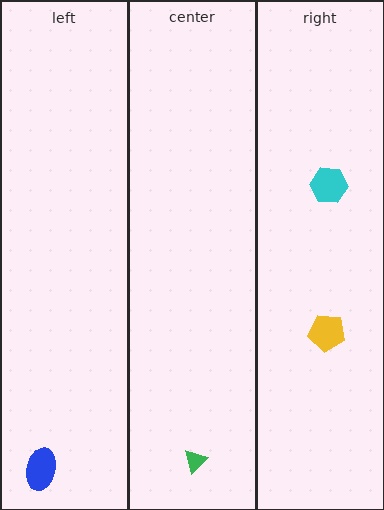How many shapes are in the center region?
1.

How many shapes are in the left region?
1.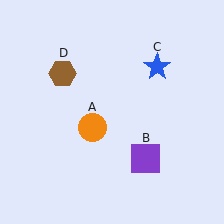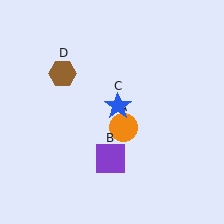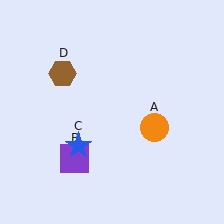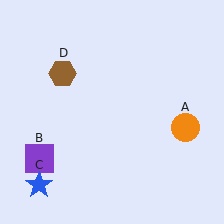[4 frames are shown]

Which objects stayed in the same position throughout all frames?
Brown hexagon (object D) remained stationary.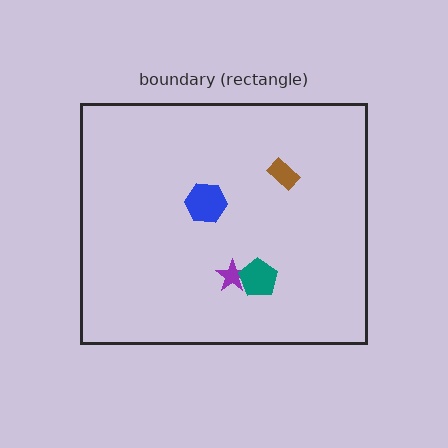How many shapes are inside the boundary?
4 inside, 0 outside.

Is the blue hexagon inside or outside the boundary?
Inside.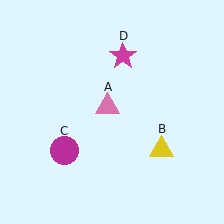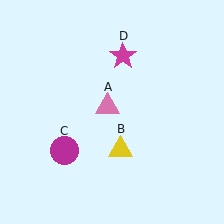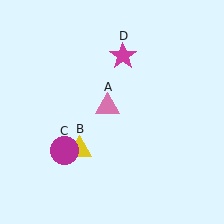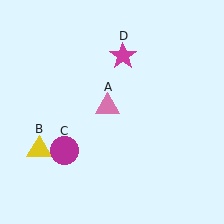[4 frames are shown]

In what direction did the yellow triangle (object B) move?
The yellow triangle (object B) moved left.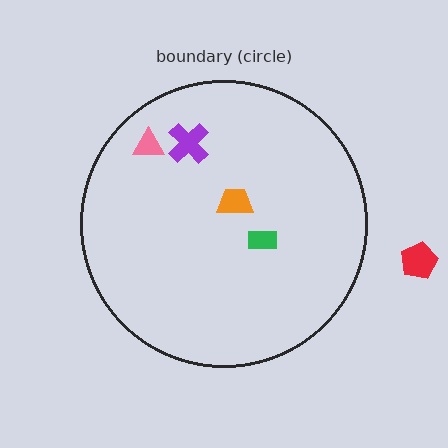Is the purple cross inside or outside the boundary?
Inside.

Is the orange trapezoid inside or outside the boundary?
Inside.